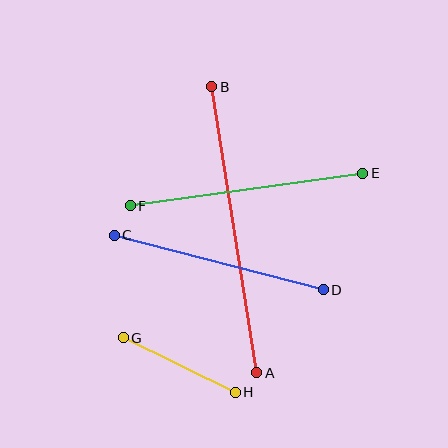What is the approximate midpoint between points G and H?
The midpoint is at approximately (179, 365) pixels.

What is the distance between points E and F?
The distance is approximately 235 pixels.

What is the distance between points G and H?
The distance is approximately 124 pixels.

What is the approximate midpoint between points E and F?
The midpoint is at approximately (247, 190) pixels.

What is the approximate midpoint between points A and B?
The midpoint is at approximately (234, 230) pixels.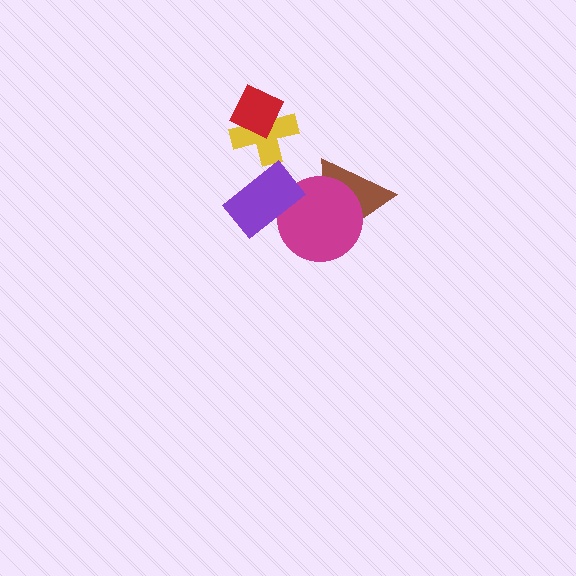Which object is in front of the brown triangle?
The magenta circle is in front of the brown triangle.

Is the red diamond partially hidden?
No, no other shape covers it.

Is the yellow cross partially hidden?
Yes, it is partially covered by another shape.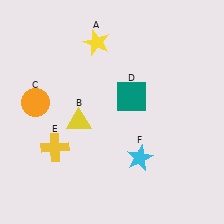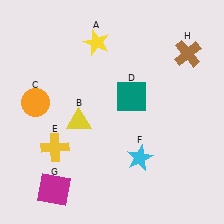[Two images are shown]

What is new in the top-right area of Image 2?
A brown cross (H) was added in the top-right area of Image 2.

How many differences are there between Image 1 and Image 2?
There are 2 differences between the two images.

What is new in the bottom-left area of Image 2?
A magenta square (G) was added in the bottom-left area of Image 2.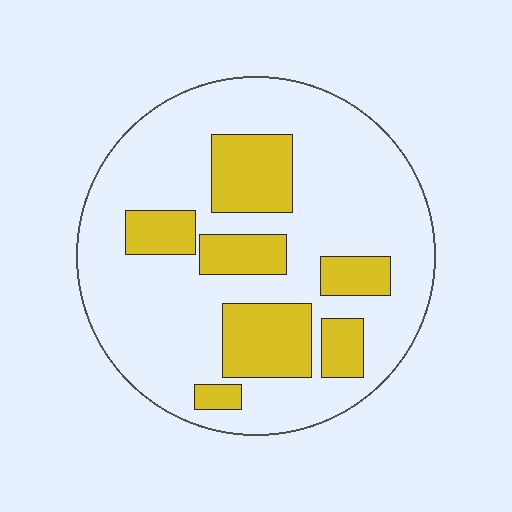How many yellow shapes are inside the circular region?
7.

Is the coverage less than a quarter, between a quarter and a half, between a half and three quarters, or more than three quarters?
Between a quarter and a half.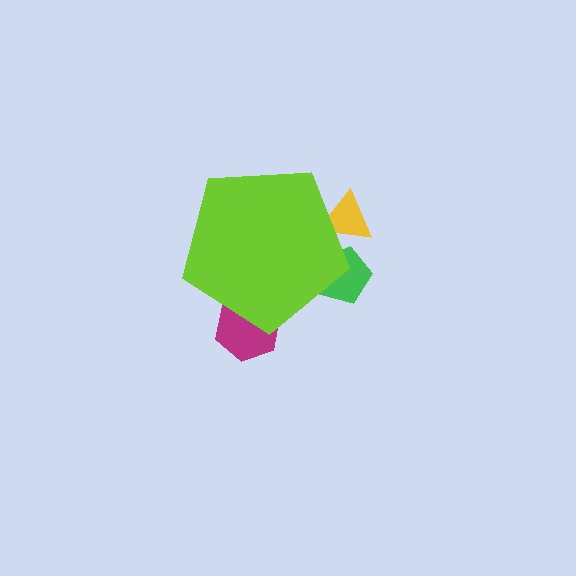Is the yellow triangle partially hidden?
Yes, the yellow triangle is partially hidden behind the lime pentagon.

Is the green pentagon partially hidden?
Yes, the green pentagon is partially hidden behind the lime pentagon.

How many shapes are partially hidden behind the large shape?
3 shapes are partially hidden.